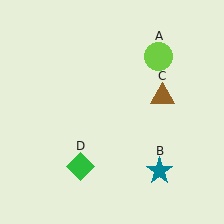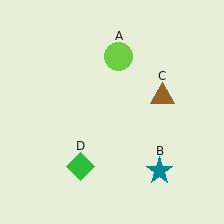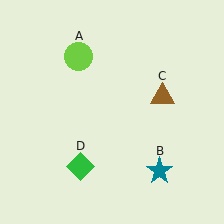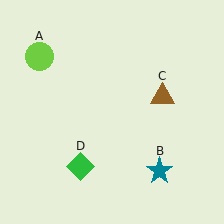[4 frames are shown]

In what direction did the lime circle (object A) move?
The lime circle (object A) moved left.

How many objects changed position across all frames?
1 object changed position: lime circle (object A).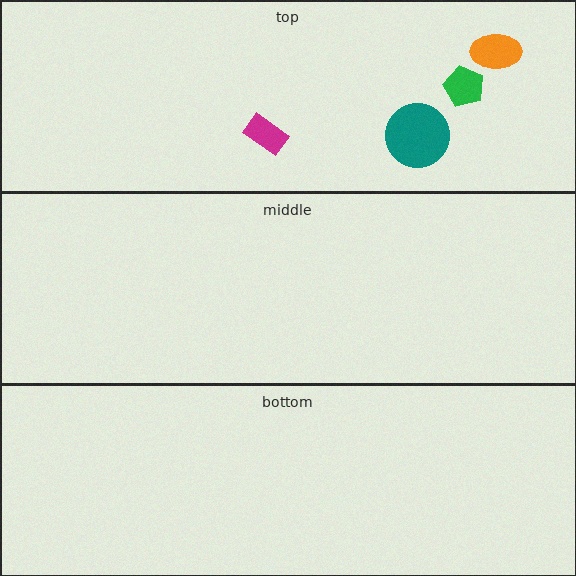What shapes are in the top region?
The magenta rectangle, the orange ellipse, the teal circle, the green pentagon.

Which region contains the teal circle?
The top region.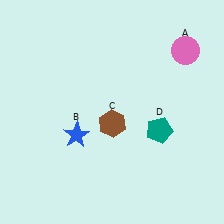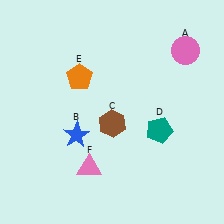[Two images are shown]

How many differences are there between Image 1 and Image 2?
There are 2 differences between the two images.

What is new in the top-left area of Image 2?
An orange pentagon (E) was added in the top-left area of Image 2.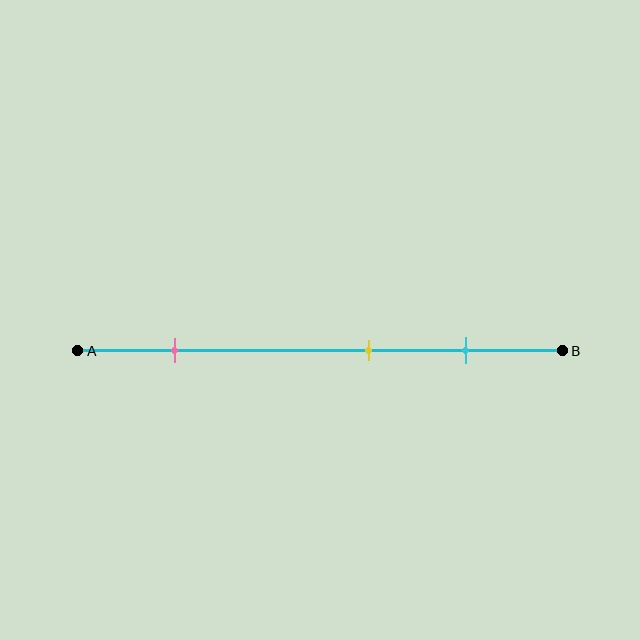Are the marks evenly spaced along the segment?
No, the marks are not evenly spaced.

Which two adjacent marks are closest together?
The yellow and cyan marks are the closest adjacent pair.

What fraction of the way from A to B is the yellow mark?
The yellow mark is approximately 60% (0.6) of the way from A to B.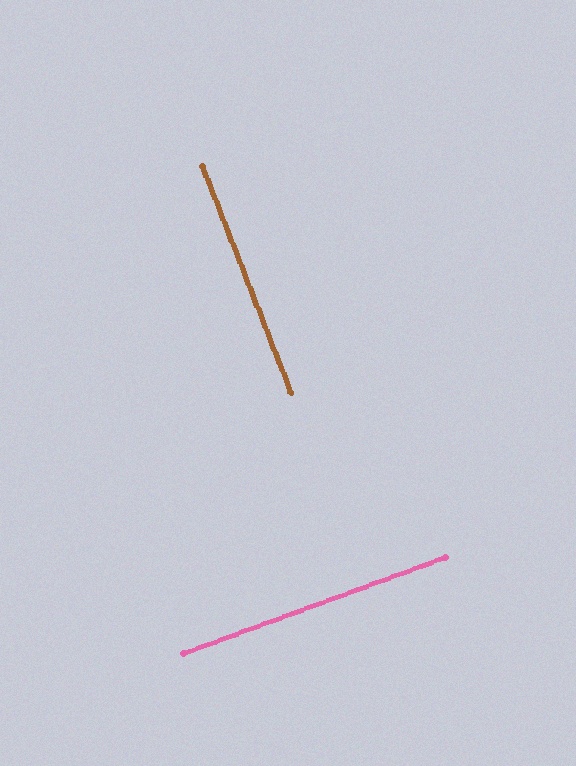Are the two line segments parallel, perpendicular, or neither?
Perpendicular — they meet at approximately 89°.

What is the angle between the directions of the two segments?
Approximately 89 degrees.